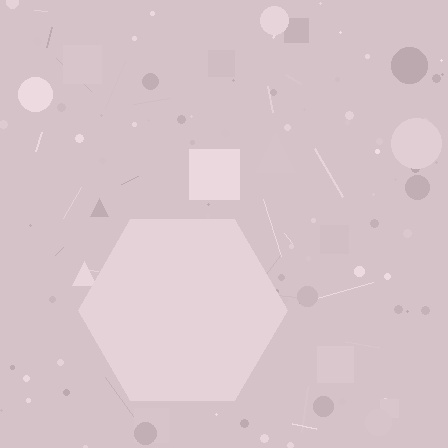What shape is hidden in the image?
A hexagon is hidden in the image.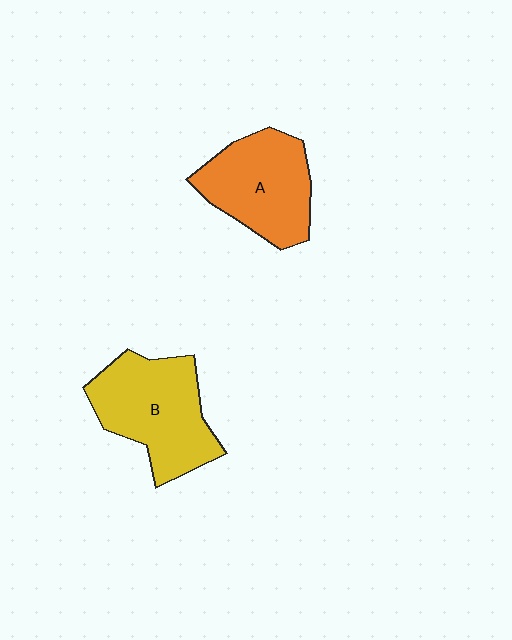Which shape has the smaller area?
Shape A (orange).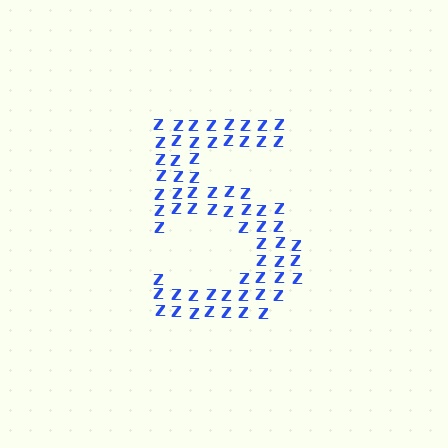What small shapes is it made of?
It is made of small letter Z's.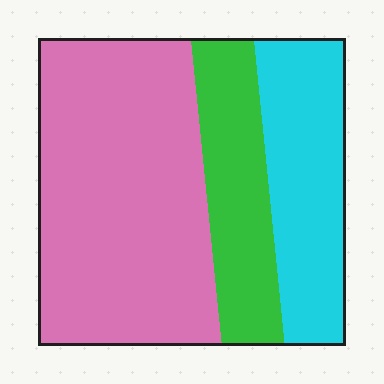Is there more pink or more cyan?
Pink.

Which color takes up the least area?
Green, at roughly 20%.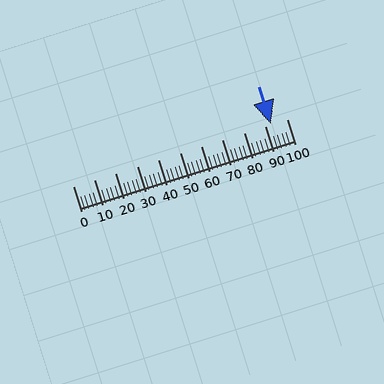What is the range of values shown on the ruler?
The ruler shows values from 0 to 100.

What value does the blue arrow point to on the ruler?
The blue arrow points to approximately 93.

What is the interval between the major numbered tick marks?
The major tick marks are spaced 10 units apart.